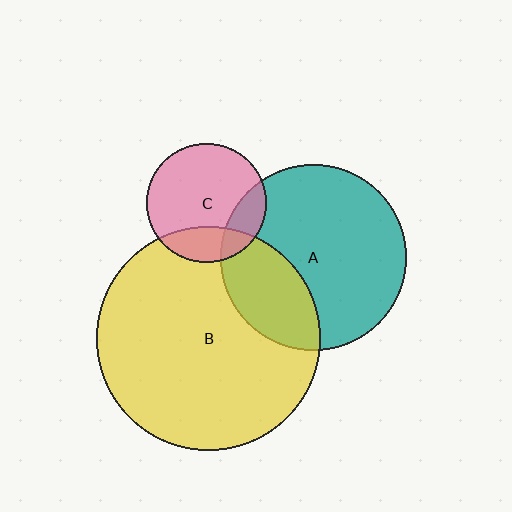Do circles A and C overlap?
Yes.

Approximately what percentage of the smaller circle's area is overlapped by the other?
Approximately 20%.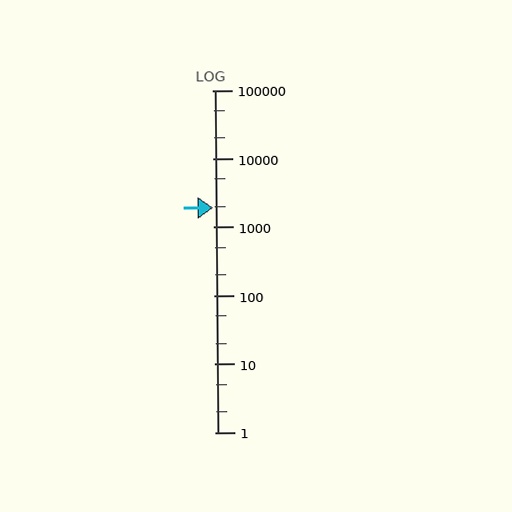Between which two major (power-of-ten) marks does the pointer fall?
The pointer is between 1000 and 10000.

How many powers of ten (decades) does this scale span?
The scale spans 5 decades, from 1 to 100000.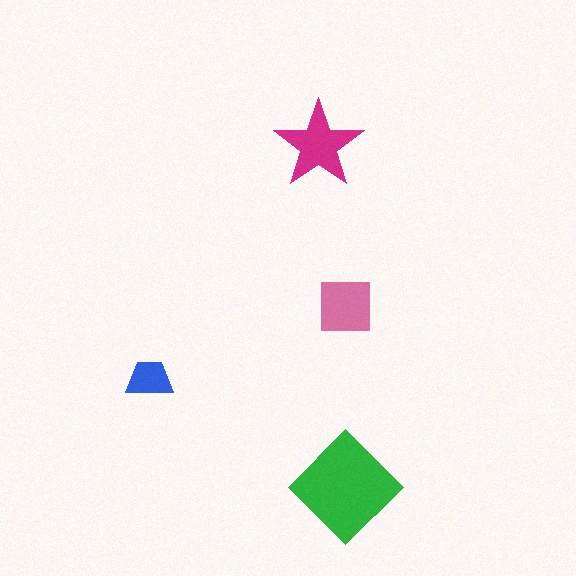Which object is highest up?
The magenta star is topmost.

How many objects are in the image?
There are 4 objects in the image.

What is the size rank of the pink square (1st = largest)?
3rd.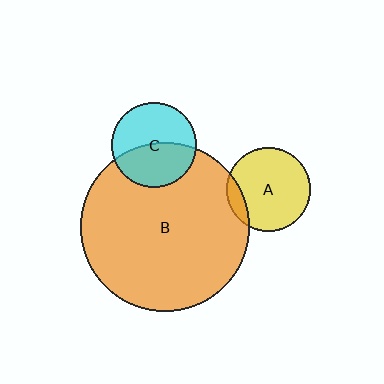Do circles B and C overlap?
Yes.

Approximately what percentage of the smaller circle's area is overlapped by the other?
Approximately 45%.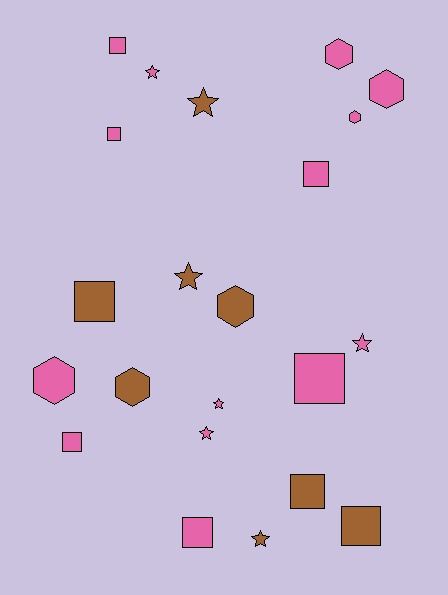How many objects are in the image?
There are 22 objects.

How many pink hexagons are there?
There are 4 pink hexagons.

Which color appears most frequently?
Pink, with 14 objects.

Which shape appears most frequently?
Square, with 9 objects.